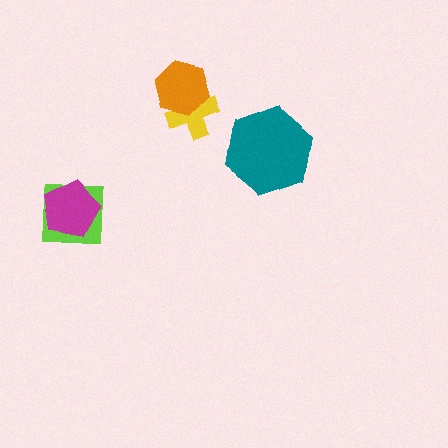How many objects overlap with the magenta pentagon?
1 object overlaps with the magenta pentagon.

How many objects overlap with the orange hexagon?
1 object overlaps with the orange hexagon.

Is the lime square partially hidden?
Yes, it is partially covered by another shape.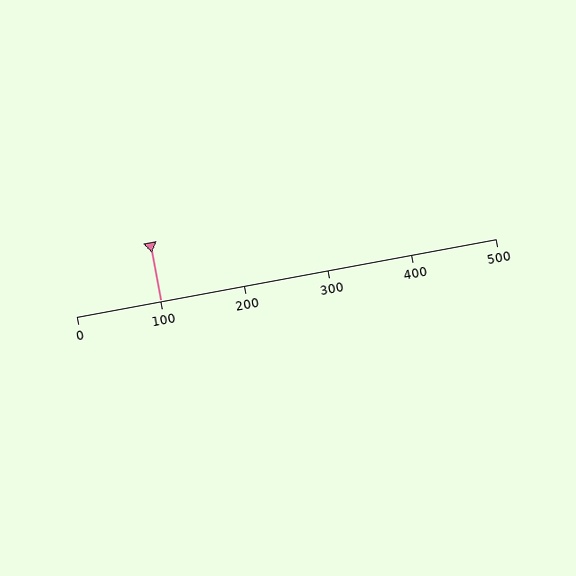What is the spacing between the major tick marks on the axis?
The major ticks are spaced 100 apart.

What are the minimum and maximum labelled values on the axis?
The axis runs from 0 to 500.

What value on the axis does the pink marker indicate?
The marker indicates approximately 100.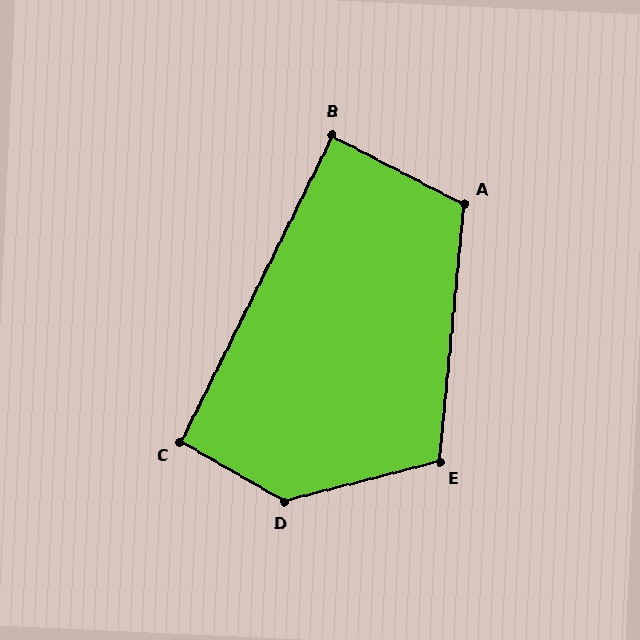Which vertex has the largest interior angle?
D, at approximately 135 degrees.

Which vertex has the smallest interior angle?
B, at approximately 89 degrees.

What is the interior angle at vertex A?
Approximately 112 degrees (obtuse).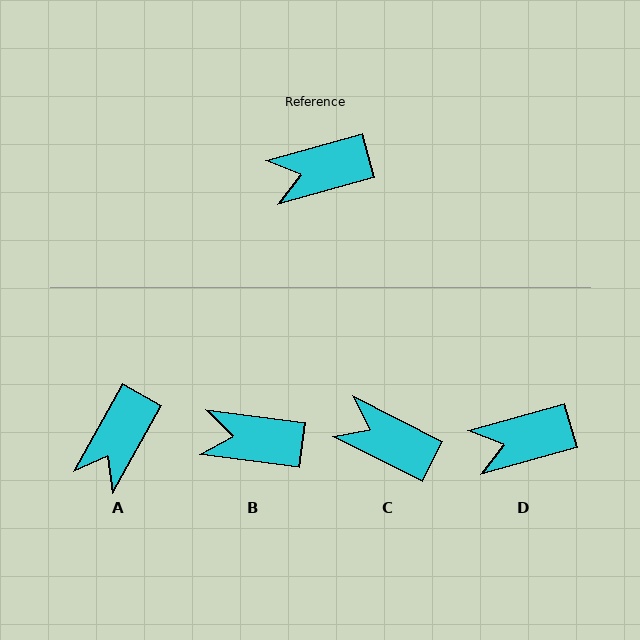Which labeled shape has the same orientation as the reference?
D.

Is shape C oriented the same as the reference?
No, it is off by about 42 degrees.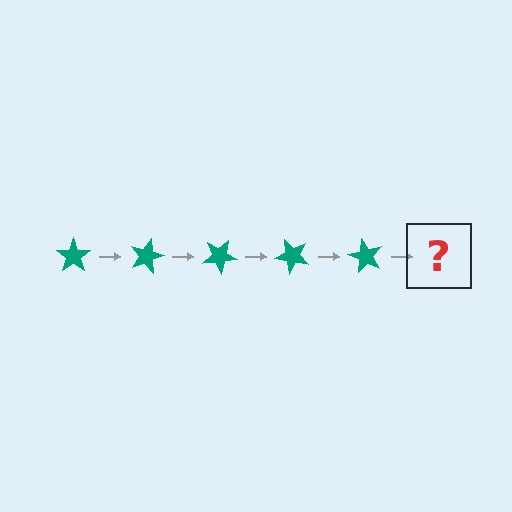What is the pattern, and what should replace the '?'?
The pattern is that the star rotates 15 degrees each step. The '?' should be a teal star rotated 75 degrees.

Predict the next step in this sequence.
The next step is a teal star rotated 75 degrees.